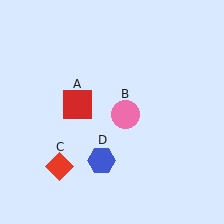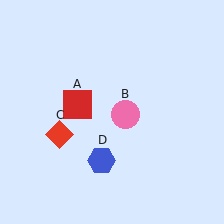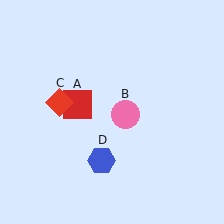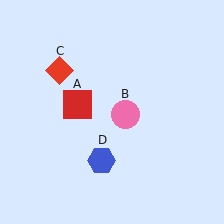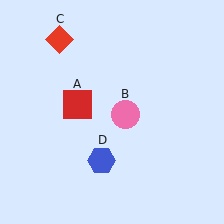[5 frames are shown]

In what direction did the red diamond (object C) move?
The red diamond (object C) moved up.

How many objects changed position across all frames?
1 object changed position: red diamond (object C).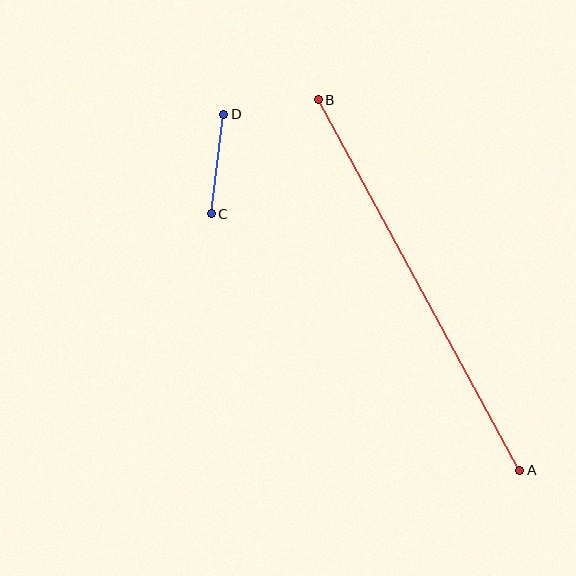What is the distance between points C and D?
The distance is approximately 100 pixels.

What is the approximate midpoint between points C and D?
The midpoint is at approximately (218, 164) pixels.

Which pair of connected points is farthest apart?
Points A and B are farthest apart.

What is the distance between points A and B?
The distance is approximately 422 pixels.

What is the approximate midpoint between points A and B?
The midpoint is at approximately (419, 285) pixels.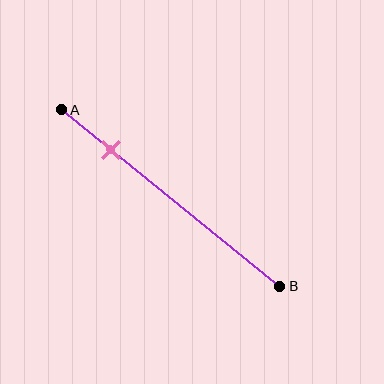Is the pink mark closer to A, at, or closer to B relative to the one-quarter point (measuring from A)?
The pink mark is approximately at the one-quarter point of segment AB.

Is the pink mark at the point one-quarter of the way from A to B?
Yes, the mark is approximately at the one-quarter point.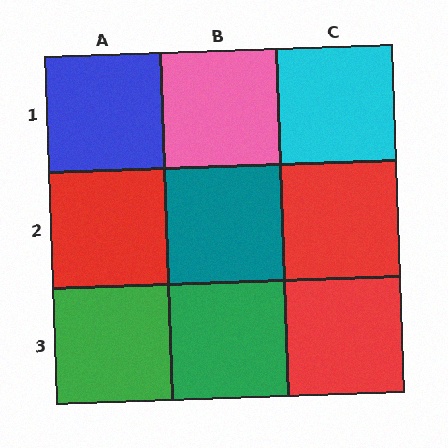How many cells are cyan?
1 cell is cyan.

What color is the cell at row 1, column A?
Blue.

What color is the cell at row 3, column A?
Green.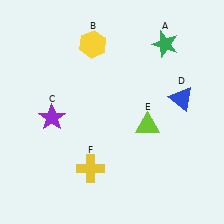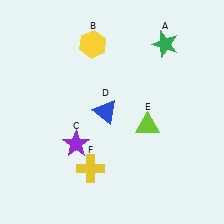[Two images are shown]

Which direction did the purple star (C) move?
The purple star (C) moved down.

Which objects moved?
The objects that moved are: the purple star (C), the blue triangle (D).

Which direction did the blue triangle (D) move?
The blue triangle (D) moved left.